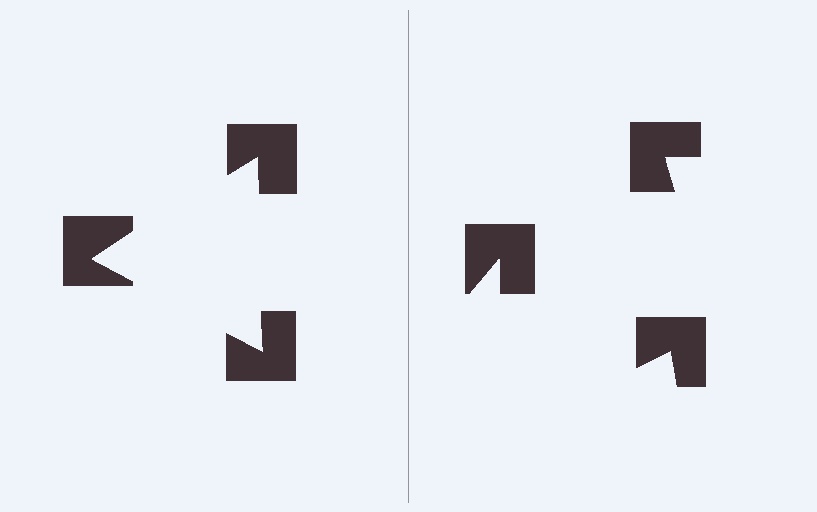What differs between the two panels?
The notched squares are positioned identically on both sides; only the wedge orientations differ. On the left they align to a triangle; on the right they are misaligned.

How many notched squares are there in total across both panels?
6 — 3 on each side.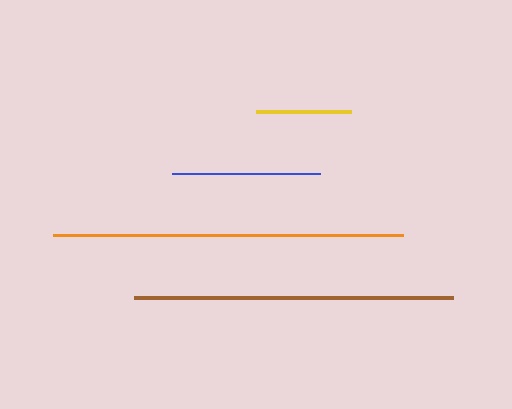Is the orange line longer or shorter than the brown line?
The orange line is longer than the brown line.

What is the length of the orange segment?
The orange segment is approximately 350 pixels long.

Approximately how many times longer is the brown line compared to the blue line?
The brown line is approximately 2.2 times the length of the blue line.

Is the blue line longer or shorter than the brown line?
The brown line is longer than the blue line.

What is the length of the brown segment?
The brown segment is approximately 320 pixels long.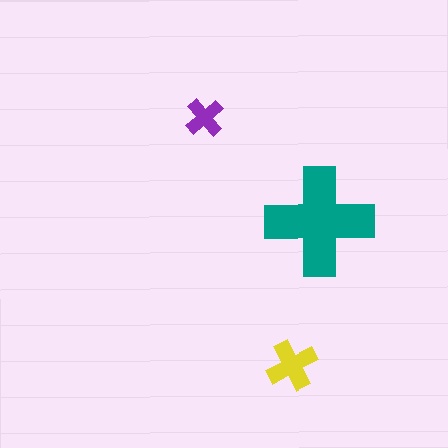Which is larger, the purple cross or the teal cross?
The teal one.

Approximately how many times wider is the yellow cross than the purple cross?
About 1.5 times wider.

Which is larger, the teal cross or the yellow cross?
The teal one.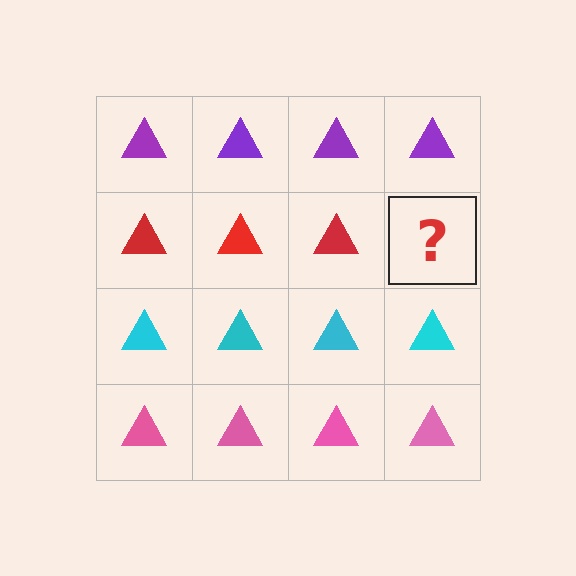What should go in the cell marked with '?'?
The missing cell should contain a red triangle.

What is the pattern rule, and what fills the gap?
The rule is that each row has a consistent color. The gap should be filled with a red triangle.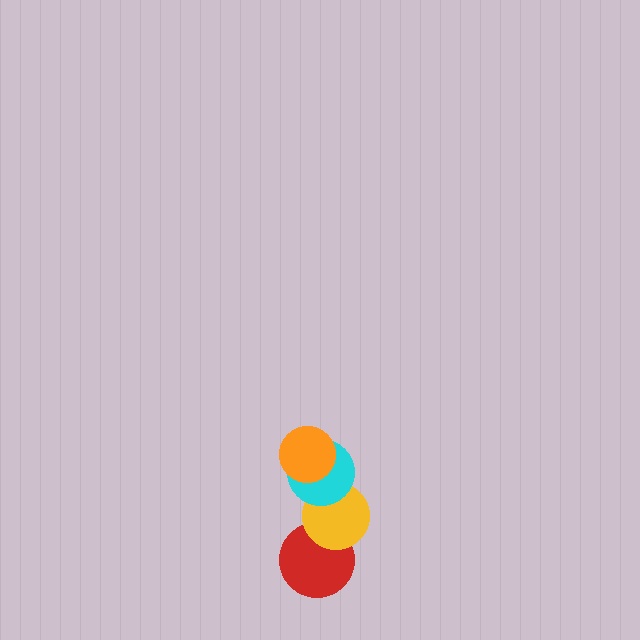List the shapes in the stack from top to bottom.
From top to bottom: the orange circle, the cyan circle, the yellow circle, the red circle.